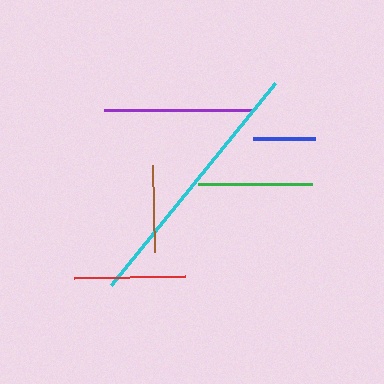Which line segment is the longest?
The cyan line is the longest at approximately 260 pixels.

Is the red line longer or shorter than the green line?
The green line is longer than the red line.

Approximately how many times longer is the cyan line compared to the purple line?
The cyan line is approximately 1.8 times the length of the purple line.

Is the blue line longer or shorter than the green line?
The green line is longer than the blue line.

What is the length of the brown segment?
The brown segment is approximately 87 pixels long.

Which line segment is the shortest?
The blue line is the shortest at approximately 62 pixels.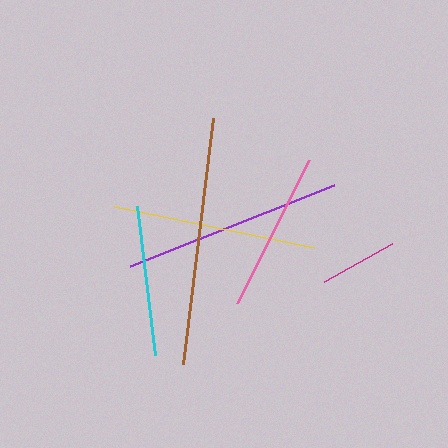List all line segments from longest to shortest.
From longest to shortest: brown, purple, yellow, pink, cyan, magenta.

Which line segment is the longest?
The brown line is the longest at approximately 247 pixels.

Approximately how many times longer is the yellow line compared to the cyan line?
The yellow line is approximately 1.4 times the length of the cyan line.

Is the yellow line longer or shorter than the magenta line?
The yellow line is longer than the magenta line.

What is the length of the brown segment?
The brown segment is approximately 247 pixels long.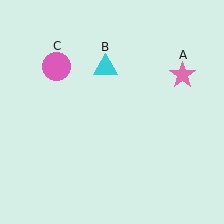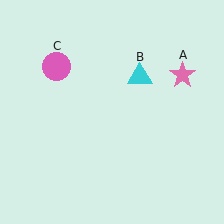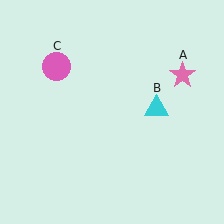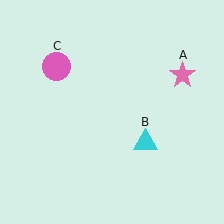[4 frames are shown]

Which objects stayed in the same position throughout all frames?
Pink star (object A) and pink circle (object C) remained stationary.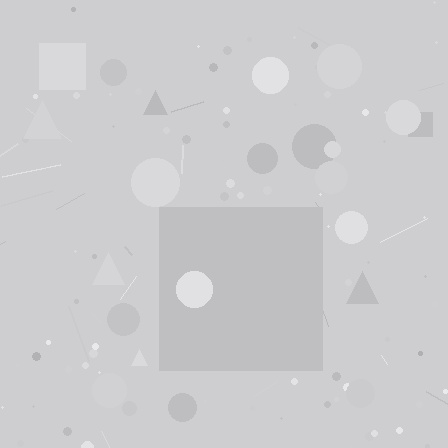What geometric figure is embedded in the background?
A square is embedded in the background.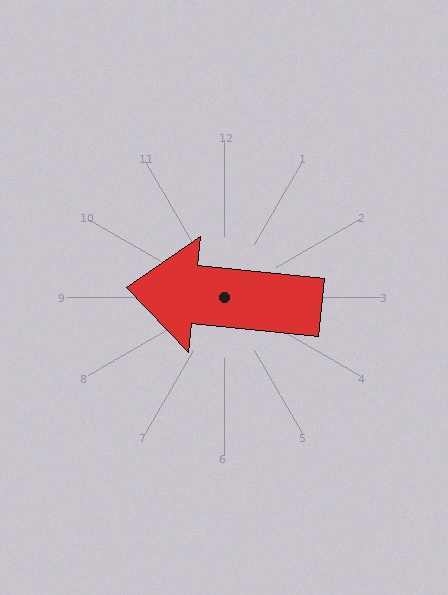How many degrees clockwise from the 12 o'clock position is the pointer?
Approximately 276 degrees.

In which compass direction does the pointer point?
West.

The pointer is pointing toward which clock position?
Roughly 9 o'clock.